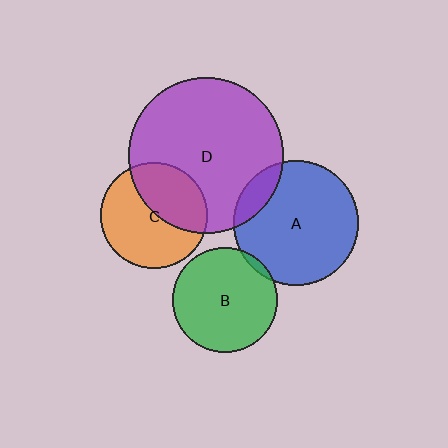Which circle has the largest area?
Circle D (purple).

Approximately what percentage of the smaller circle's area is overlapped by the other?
Approximately 5%.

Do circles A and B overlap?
Yes.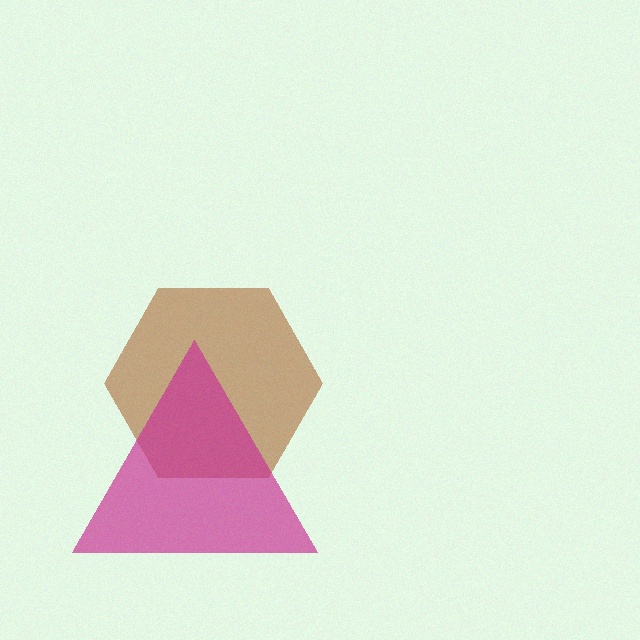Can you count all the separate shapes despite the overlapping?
Yes, there are 2 separate shapes.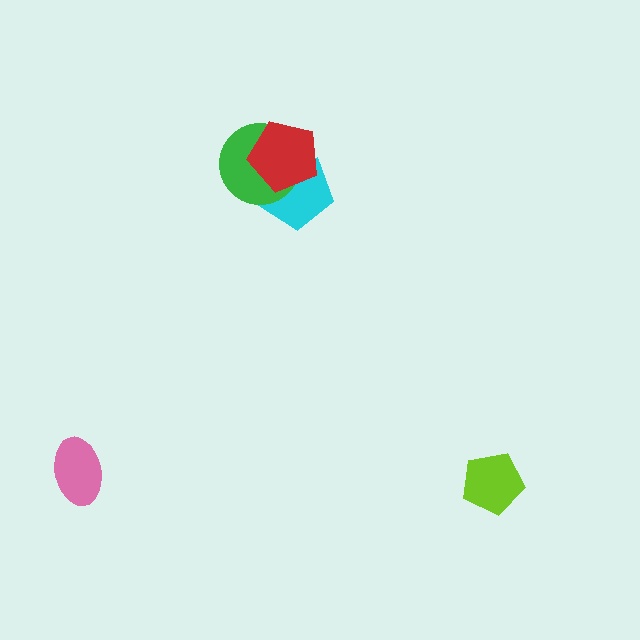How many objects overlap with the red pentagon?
2 objects overlap with the red pentagon.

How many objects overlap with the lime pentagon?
0 objects overlap with the lime pentagon.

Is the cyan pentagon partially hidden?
Yes, it is partially covered by another shape.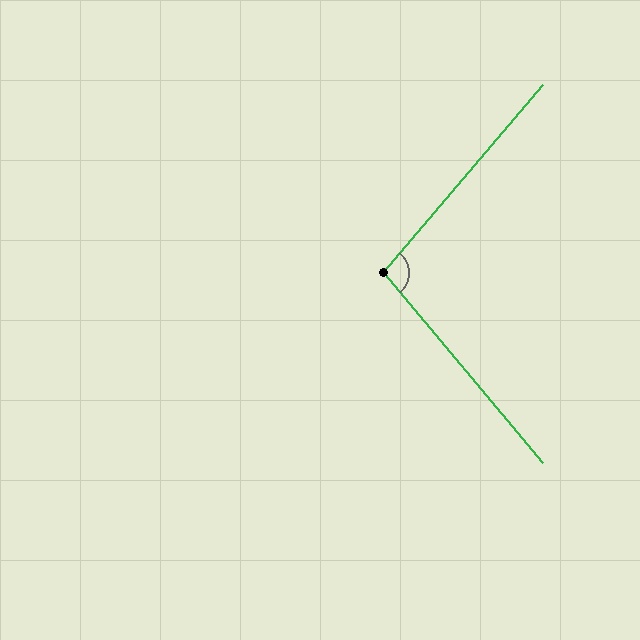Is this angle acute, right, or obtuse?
It is obtuse.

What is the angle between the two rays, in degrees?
Approximately 99 degrees.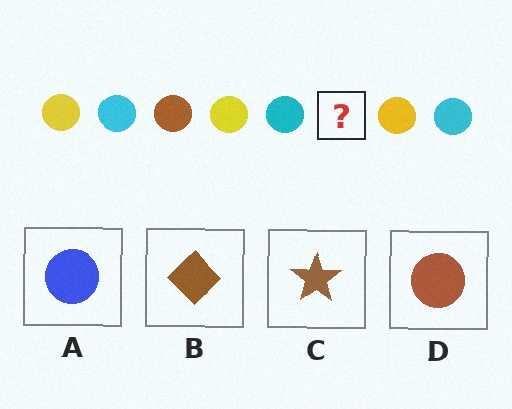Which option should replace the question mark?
Option D.